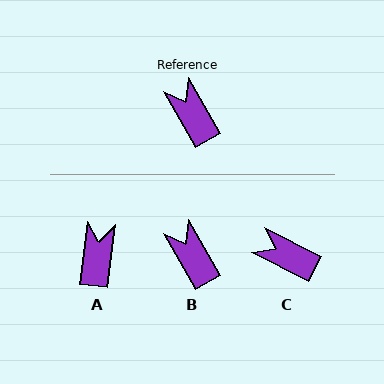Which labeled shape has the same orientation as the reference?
B.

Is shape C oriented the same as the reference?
No, it is off by about 34 degrees.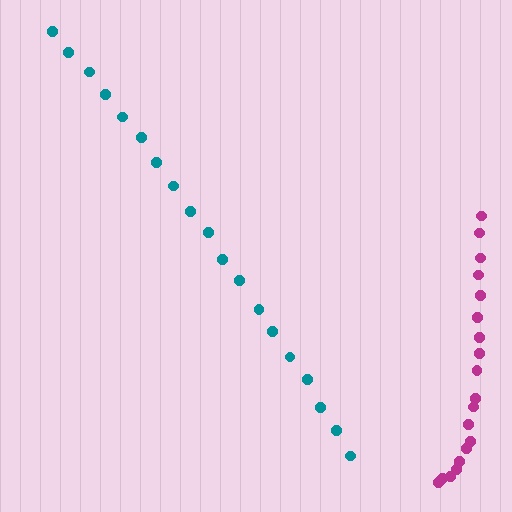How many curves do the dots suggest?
There are 2 distinct paths.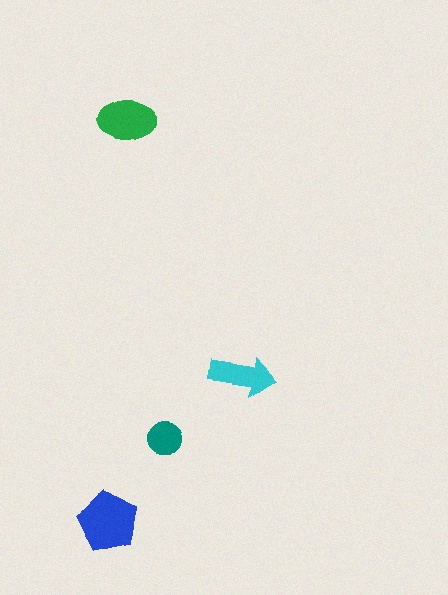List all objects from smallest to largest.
The teal circle, the cyan arrow, the green ellipse, the blue pentagon.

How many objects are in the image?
There are 4 objects in the image.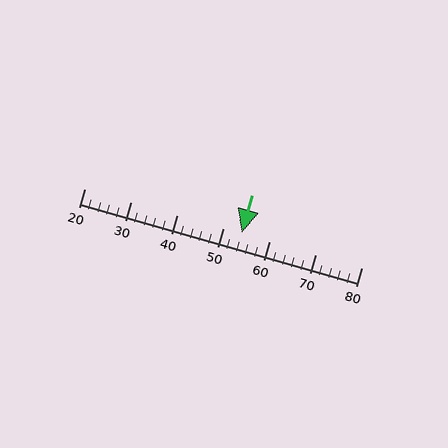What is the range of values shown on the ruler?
The ruler shows values from 20 to 80.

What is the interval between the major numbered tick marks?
The major tick marks are spaced 10 units apart.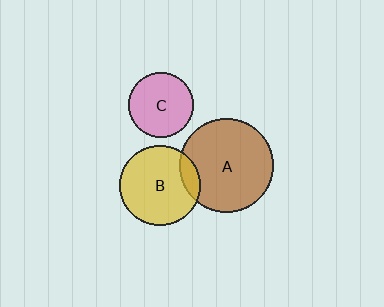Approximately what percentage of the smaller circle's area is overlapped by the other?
Approximately 10%.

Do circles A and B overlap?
Yes.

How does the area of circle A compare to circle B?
Approximately 1.4 times.